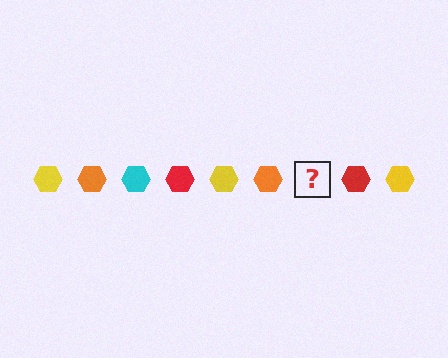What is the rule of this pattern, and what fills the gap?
The rule is that the pattern cycles through yellow, orange, cyan, red hexagons. The gap should be filled with a cyan hexagon.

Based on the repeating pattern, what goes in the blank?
The blank should be a cyan hexagon.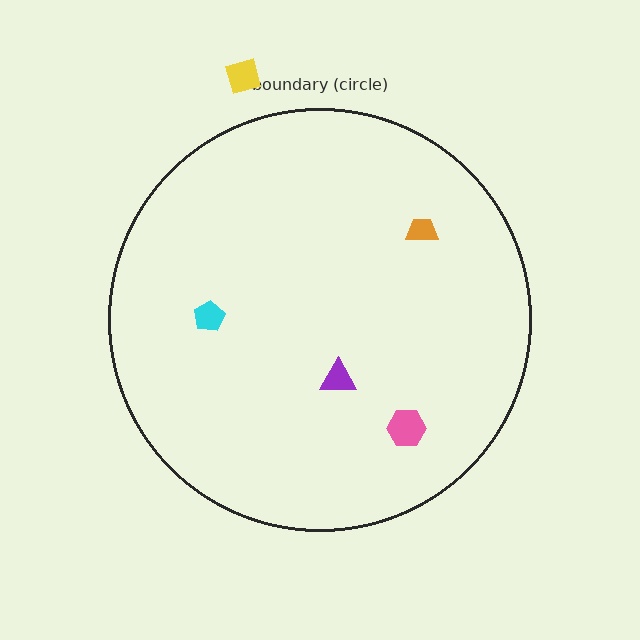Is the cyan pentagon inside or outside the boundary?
Inside.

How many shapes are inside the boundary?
4 inside, 1 outside.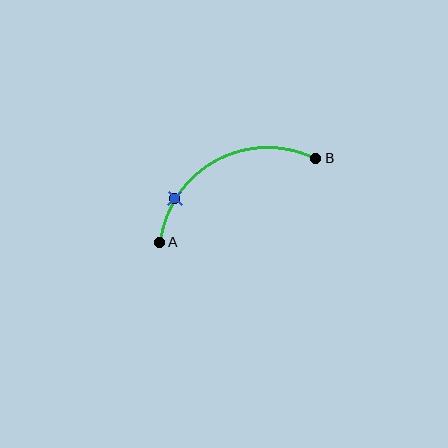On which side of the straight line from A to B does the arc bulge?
The arc bulges above the straight line connecting A and B.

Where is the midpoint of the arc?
The arc midpoint is the point on the curve farthest from the straight line joining A and B. It sits above that line.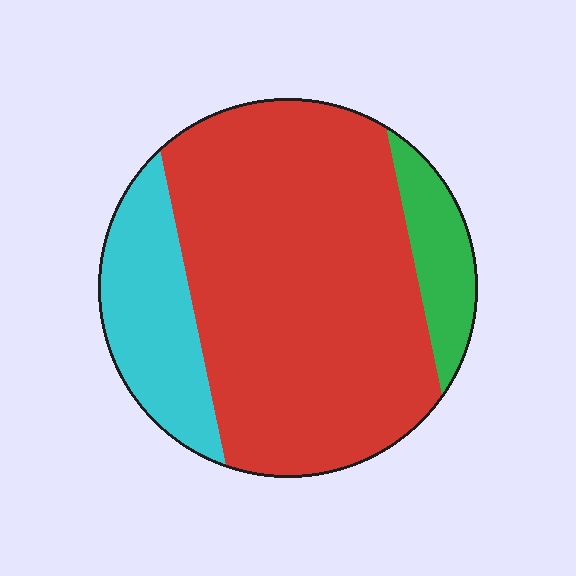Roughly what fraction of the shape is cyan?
Cyan covers 19% of the shape.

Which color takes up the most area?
Red, at roughly 70%.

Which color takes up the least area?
Green, at roughly 10%.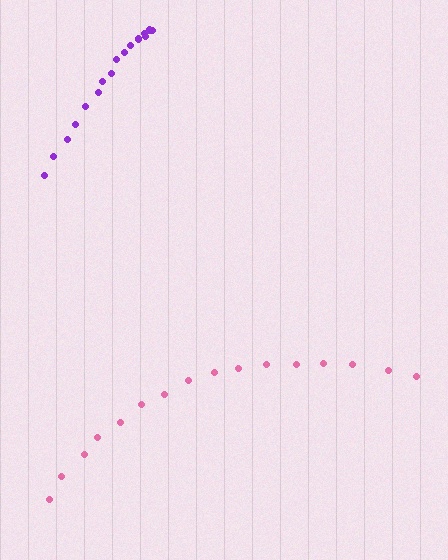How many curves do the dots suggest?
There are 2 distinct paths.